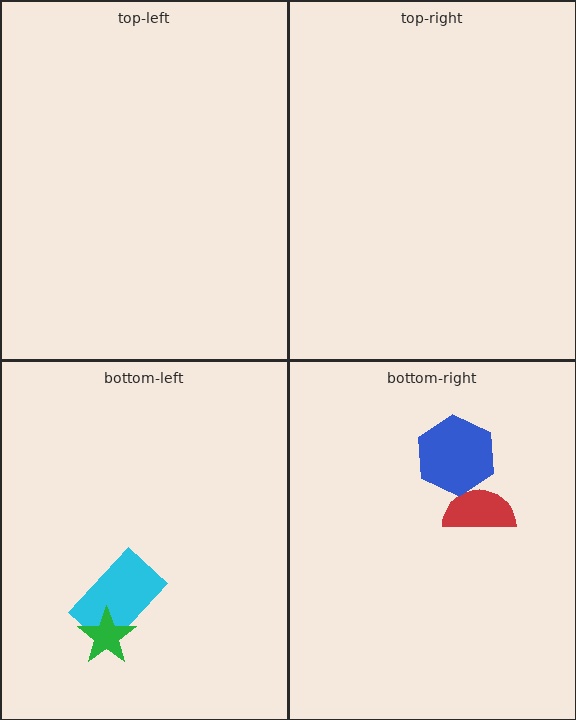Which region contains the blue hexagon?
The bottom-right region.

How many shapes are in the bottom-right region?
2.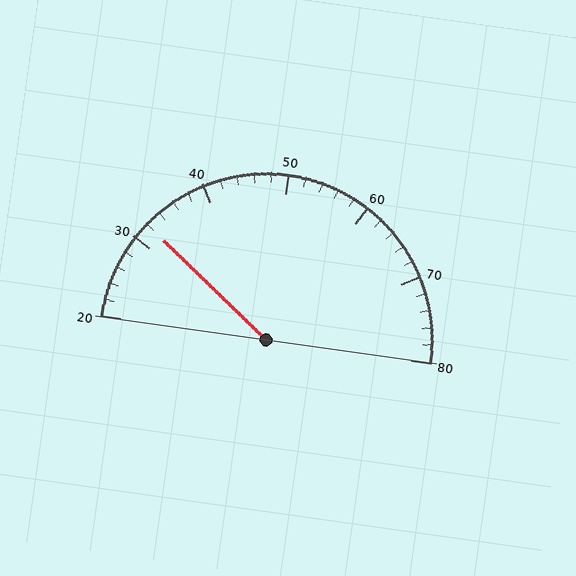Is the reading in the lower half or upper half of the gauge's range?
The reading is in the lower half of the range (20 to 80).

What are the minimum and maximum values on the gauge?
The gauge ranges from 20 to 80.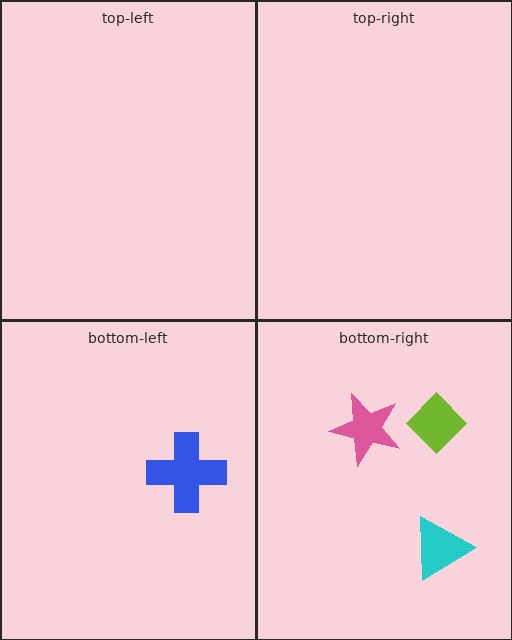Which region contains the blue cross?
The bottom-left region.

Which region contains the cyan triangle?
The bottom-right region.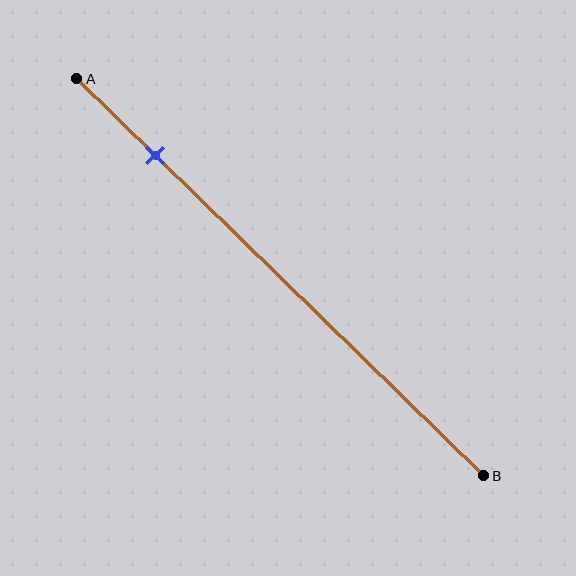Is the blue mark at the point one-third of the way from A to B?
No, the mark is at about 20% from A, not at the 33% one-third point.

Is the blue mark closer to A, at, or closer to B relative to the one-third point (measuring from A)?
The blue mark is closer to point A than the one-third point of segment AB.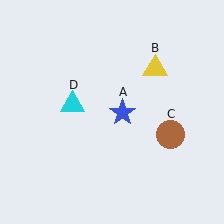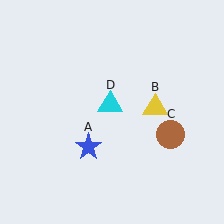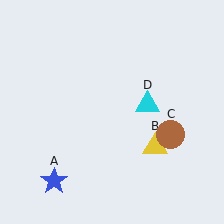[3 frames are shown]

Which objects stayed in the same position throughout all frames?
Brown circle (object C) remained stationary.